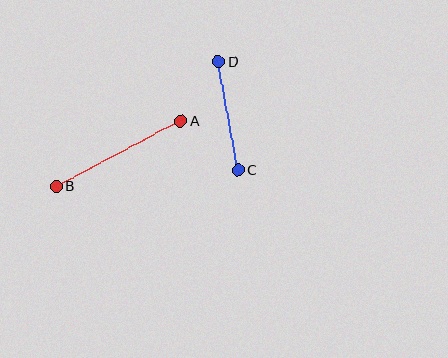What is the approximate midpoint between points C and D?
The midpoint is at approximately (228, 116) pixels.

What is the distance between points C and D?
The distance is approximately 110 pixels.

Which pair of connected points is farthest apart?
Points A and B are farthest apart.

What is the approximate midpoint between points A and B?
The midpoint is at approximately (119, 154) pixels.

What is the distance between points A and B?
The distance is approximately 140 pixels.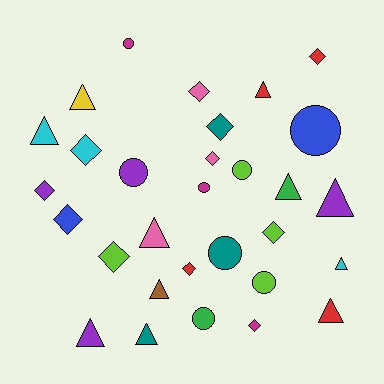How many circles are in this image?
There are 8 circles.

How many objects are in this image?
There are 30 objects.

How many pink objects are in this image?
There are 3 pink objects.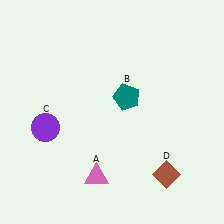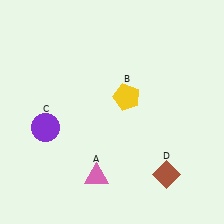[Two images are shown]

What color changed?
The pentagon (B) changed from teal in Image 1 to yellow in Image 2.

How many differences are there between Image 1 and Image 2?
There is 1 difference between the two images.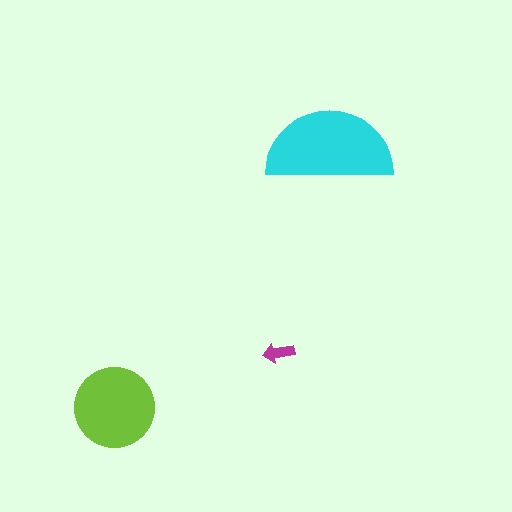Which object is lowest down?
The lime circle is bottommost.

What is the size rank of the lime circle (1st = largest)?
2nd.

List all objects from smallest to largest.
The magenta arrow, the lime circle, the cyan semicircle.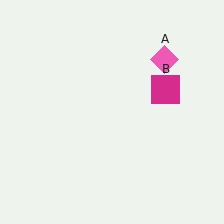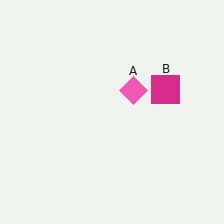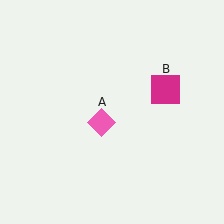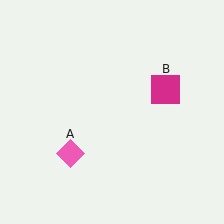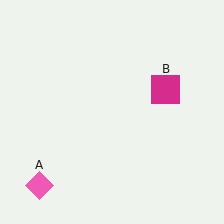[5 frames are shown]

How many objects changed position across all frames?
1 object changed position: pink diamond (object A).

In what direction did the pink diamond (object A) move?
The pink diamond (object A) moved down and to the left.